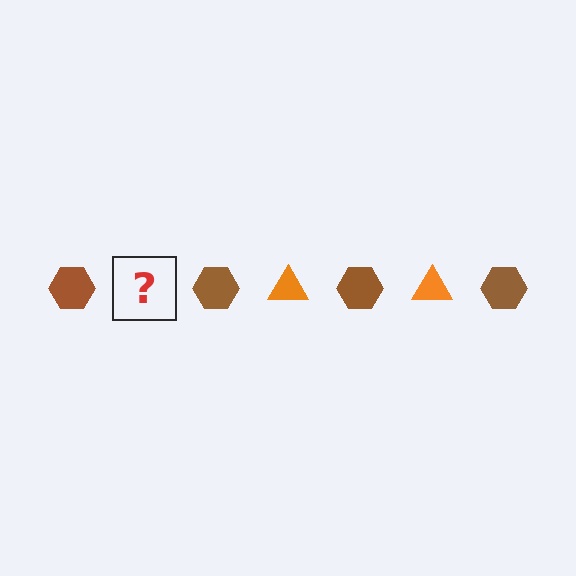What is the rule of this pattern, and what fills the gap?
The rule is that the pattern alternates between brown hexagon and orange triangle. The gap should be filled with an orange triangle.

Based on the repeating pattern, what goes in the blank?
The blank should be an orange triangle.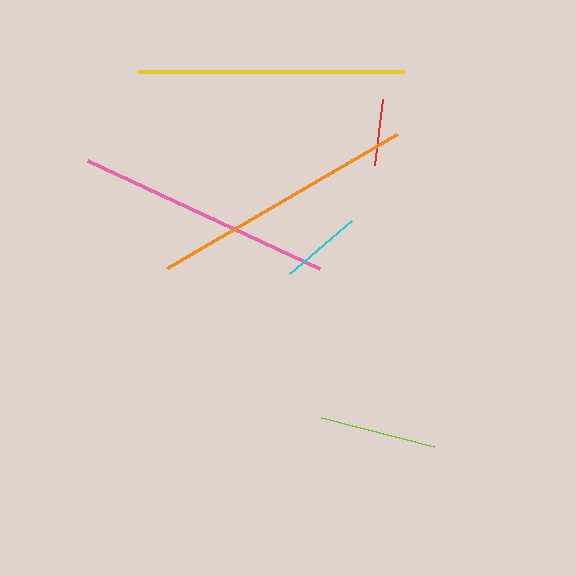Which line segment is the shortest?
The red line is the shortest at approximately 66 pixels.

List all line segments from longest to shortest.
From longest to shortest: orange, yellow, pink, lime, cyan, red.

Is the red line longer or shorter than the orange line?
The orange line is longer than the red line.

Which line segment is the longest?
The orange line is the longest at approximately 267 pixels.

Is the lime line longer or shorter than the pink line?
The pink line is longer than the lime line.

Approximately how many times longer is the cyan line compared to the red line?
The cyan line is approximately 1.2 times the length of the red line.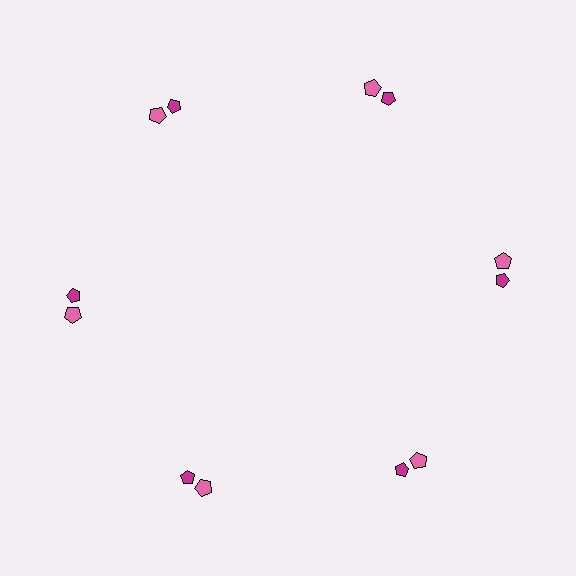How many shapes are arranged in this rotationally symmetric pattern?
There are 12 shapes, arranged in 6 groups of 2.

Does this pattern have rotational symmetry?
Yes, this pattern has 6-fold rotational symmetry. It looks the same after rotating 60 degrees around the center.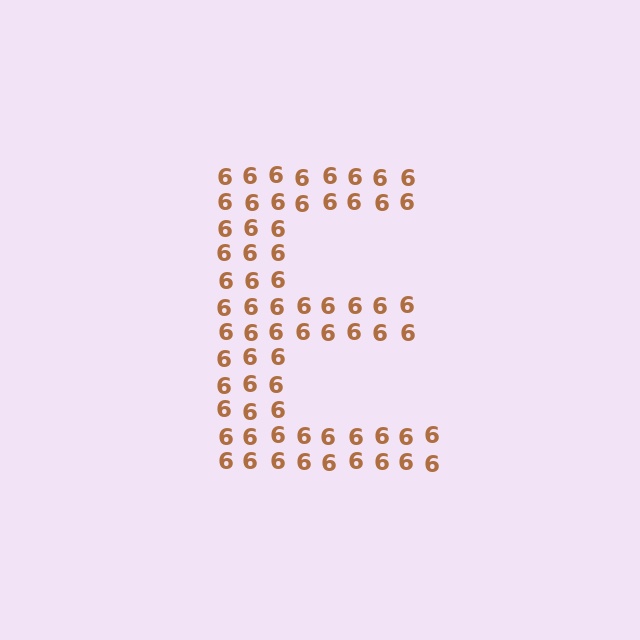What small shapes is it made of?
It is made of small digit 6's.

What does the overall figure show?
The overall figure shows the letter E.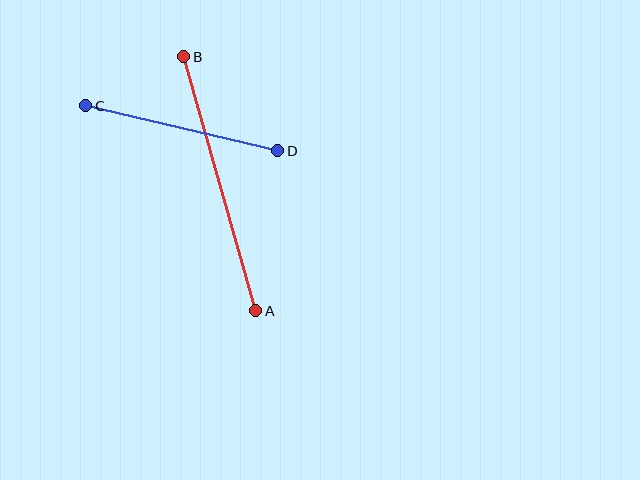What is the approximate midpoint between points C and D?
The midpoint is at approximately (182, 128) pixels.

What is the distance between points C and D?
The distance is approximately 197 pixels.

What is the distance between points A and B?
The distance is approximately 264 pixels.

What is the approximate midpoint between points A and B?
The midpoint is at approximately (220, 184) pixels.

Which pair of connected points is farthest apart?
Points A and B are farthest apart.